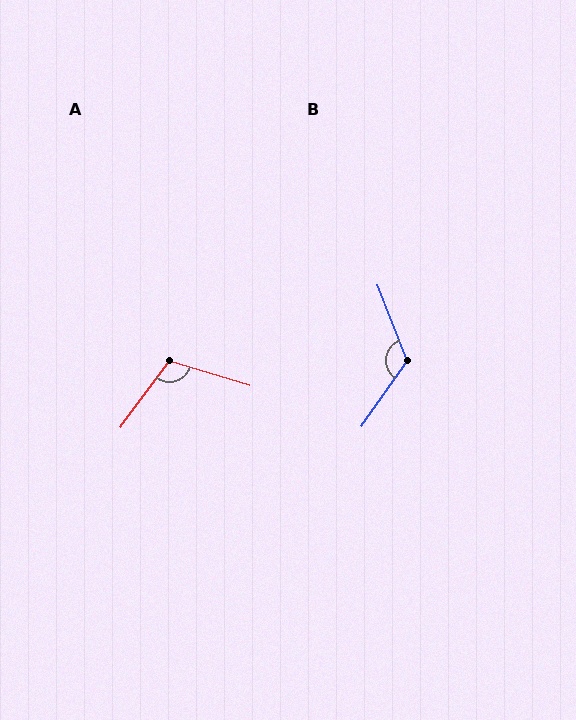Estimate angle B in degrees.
Approximately 124 degrees.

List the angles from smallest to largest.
A (109°), B (124°).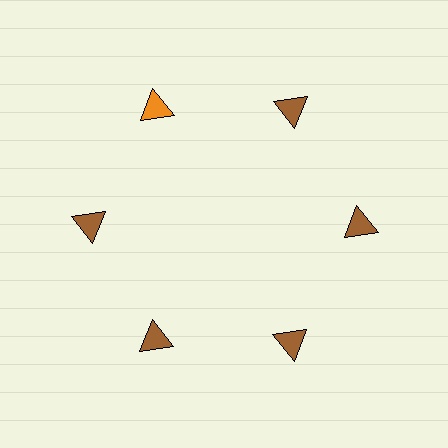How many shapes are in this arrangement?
There are 6 shapes arranged in a ring pattern.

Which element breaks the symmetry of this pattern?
The orange triangle at roughly the 11 o'clock position breaks the symmetry. All other shapes are brown triangles.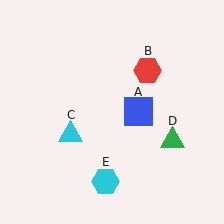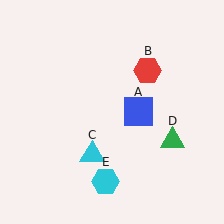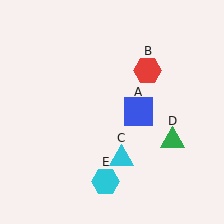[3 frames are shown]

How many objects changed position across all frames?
1 object changed position: cyan triangle (object C).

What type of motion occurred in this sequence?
The cyan triangle (object C) rotated counterclockwise around the center of the scene.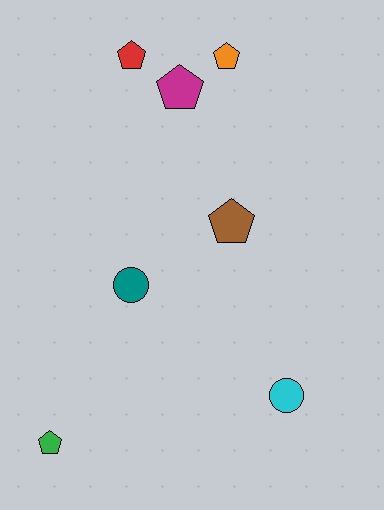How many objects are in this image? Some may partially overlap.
There are 7 objects.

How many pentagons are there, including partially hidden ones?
There are 5 pentagons.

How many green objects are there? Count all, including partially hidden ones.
There is 1 green object.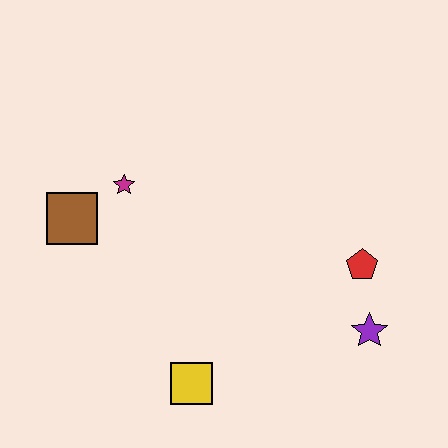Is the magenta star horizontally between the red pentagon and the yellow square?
No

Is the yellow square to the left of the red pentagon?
Yes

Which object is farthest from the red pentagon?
The brown square is farthest from the red pentagon.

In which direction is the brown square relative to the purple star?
The brown square is to the left of the purple star.